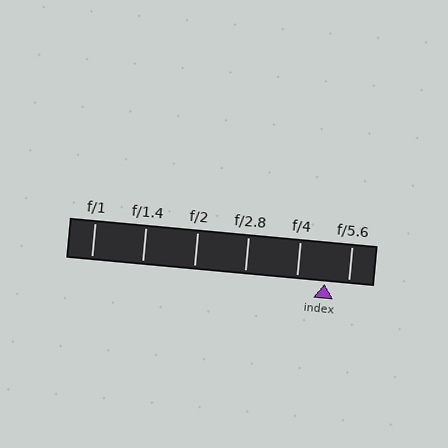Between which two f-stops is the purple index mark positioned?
The index mark is between f/4 and f/5.6.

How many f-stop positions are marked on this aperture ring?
There are 6 f-stop positions marked.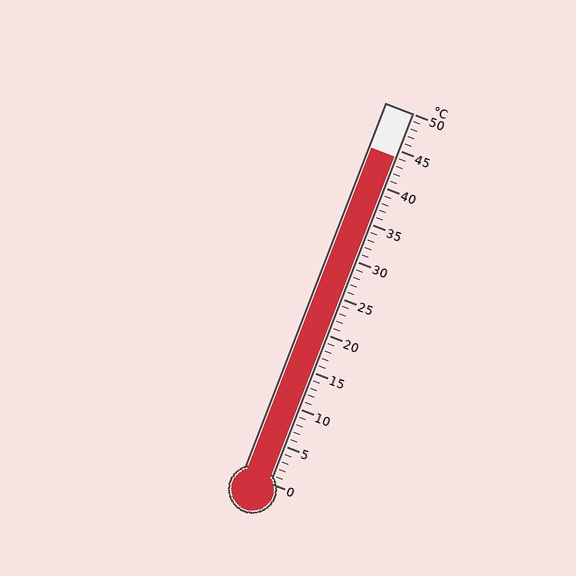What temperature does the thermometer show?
The thermometer shows approximately 44°C.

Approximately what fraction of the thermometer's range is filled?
The thermometer is filled to approximately 90% of its range.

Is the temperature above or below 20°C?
The temperature is above 20°C.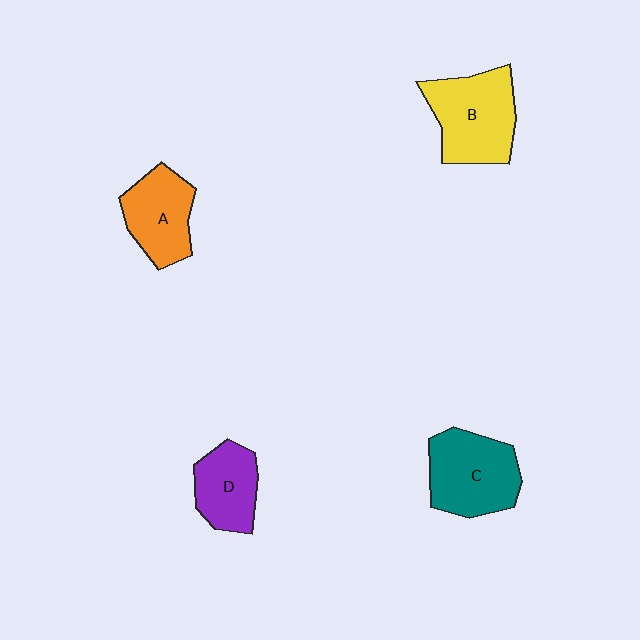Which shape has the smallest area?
Shape D (purple).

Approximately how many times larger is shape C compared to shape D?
Approximately 1.4 times.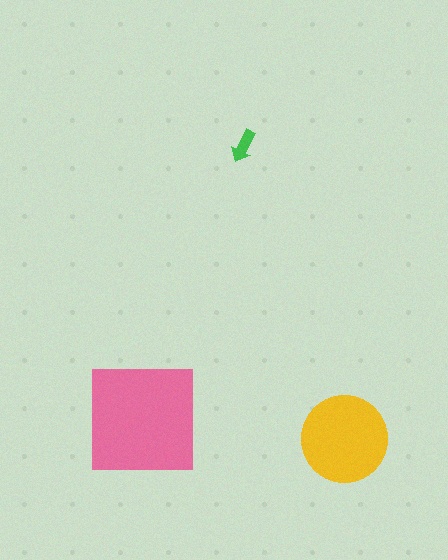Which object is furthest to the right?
The yellow circle is rightmost.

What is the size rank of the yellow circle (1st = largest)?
2nd.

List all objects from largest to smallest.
The pink square, the yellow circle, the green arrow.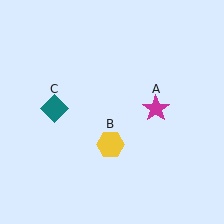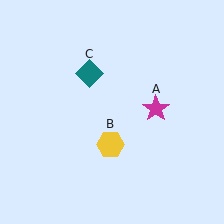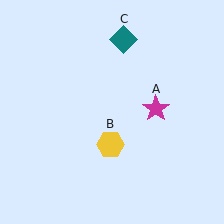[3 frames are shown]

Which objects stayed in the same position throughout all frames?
Magenta star (object A) and yellow hexagon (object B) remained stationary.